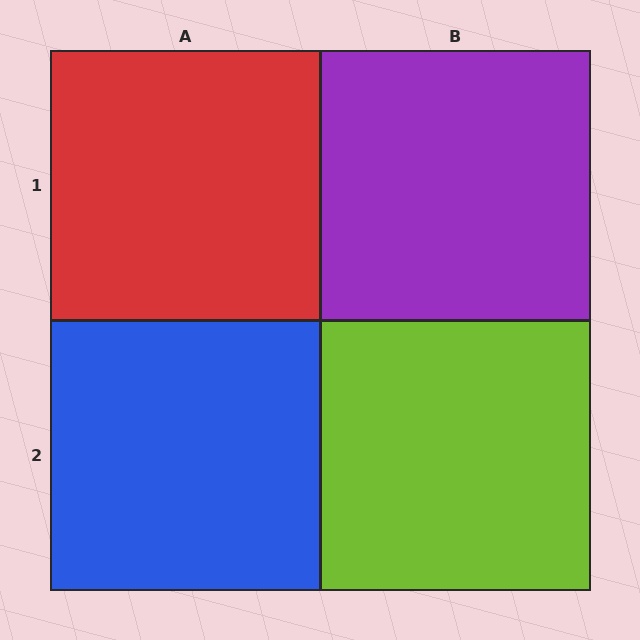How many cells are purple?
1 cell is purple.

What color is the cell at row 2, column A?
Blue.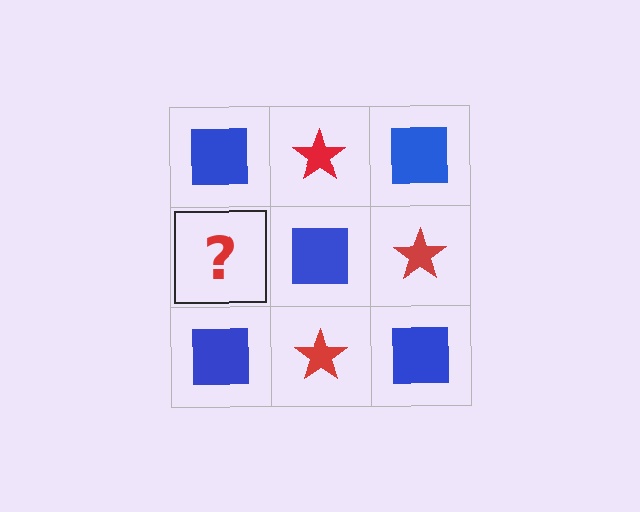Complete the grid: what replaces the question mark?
The question mark should be replaced with a red star.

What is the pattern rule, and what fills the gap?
The rule is that it alternates blue square and red star in a checkerboard pattern. The gap should be filled with a red star.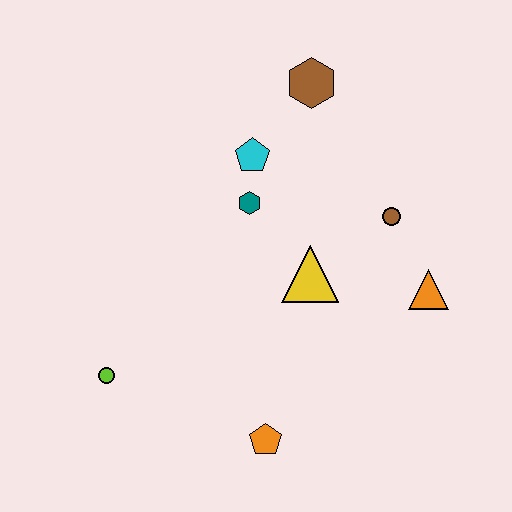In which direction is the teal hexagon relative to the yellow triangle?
The teal hexagon is above the yellow triangle.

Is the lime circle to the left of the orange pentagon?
Yes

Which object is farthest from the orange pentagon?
The brown hexagon is farthest from the orange pentagon.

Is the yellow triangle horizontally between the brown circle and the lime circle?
Yes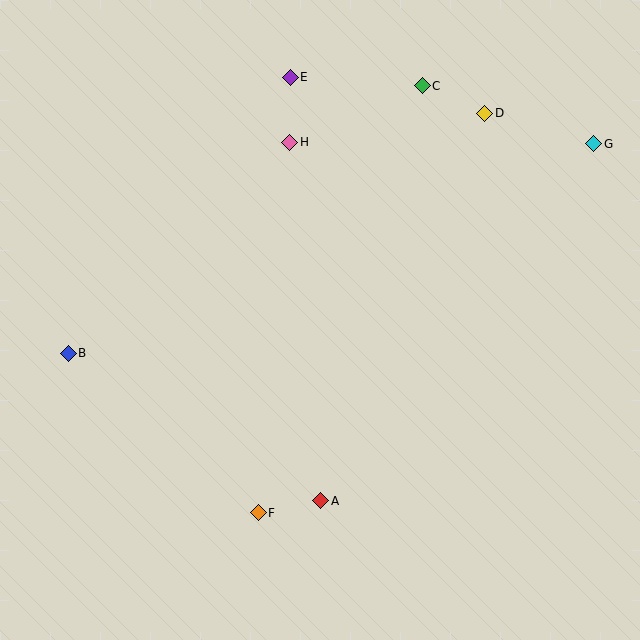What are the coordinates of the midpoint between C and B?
The midpoint between C and B is at (245, 220).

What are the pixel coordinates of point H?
Point H is at (290, 142).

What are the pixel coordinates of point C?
Point C is at (422, 86).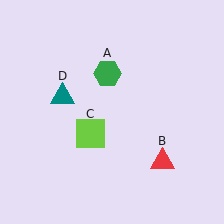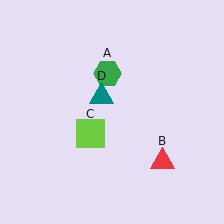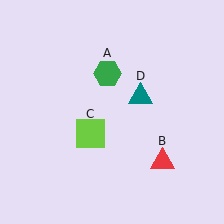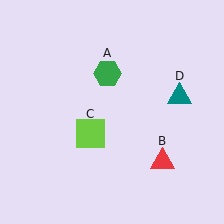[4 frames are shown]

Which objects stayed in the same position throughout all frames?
Green hexagon (object A) and red triangle (object B) and lime square (object C) remained stationary.